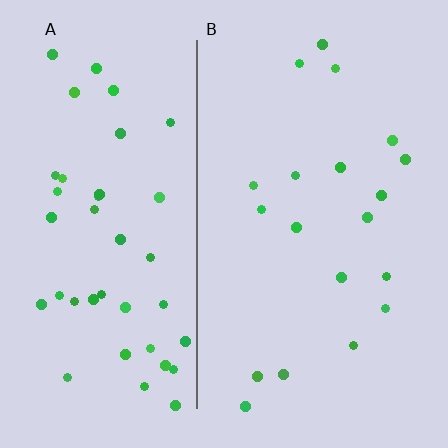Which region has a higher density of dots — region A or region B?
A (the left).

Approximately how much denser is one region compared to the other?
Approximately 2.2× — region A over region B.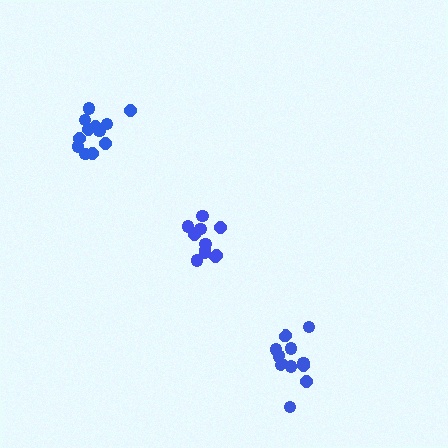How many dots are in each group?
Group 1: 11 dots, Group 2: 12 dots, Group 3: 11 dots (34 total).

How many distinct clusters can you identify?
There are 3 distinct clusters.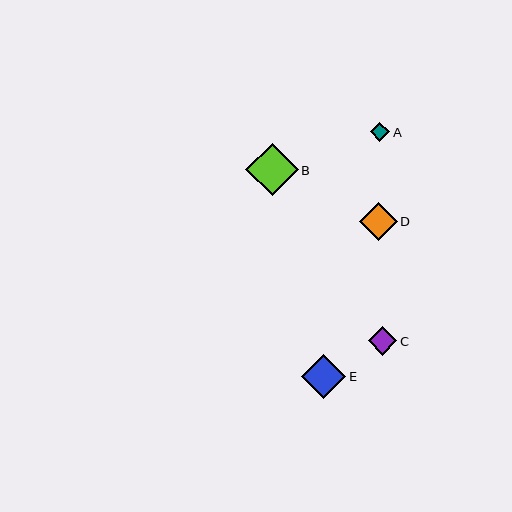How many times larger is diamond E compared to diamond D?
Diamond E is approximately 1.2 times the size of diamond D.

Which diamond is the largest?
Diamond B is the largest with a size of approximately 52 pixels.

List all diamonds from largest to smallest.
From largest to smallest: B, E, D, C, A.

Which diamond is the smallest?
Diamond A is the smallest with a size of approximately 19 pixels.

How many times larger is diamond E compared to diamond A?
Diamond E is approximately 2.3 times the size of diamond A.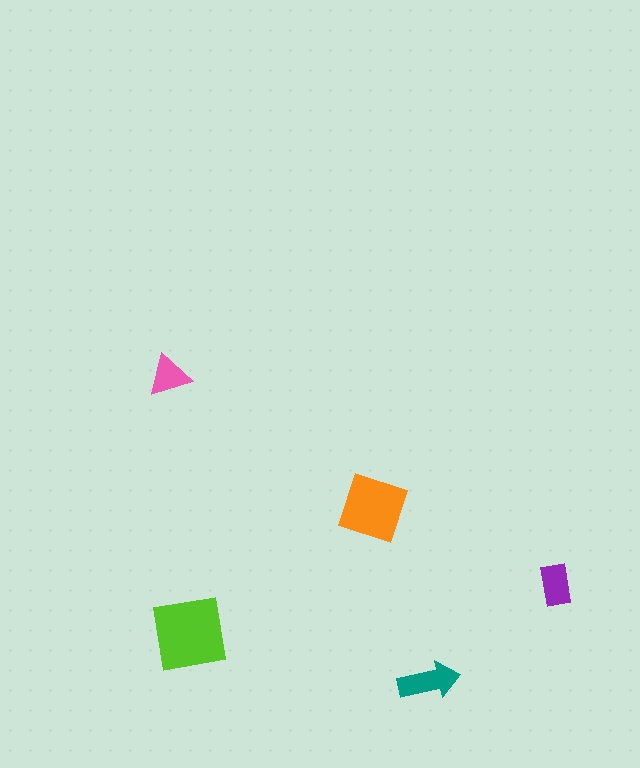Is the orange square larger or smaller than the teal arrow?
Larger.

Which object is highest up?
The pink triangle is topmost.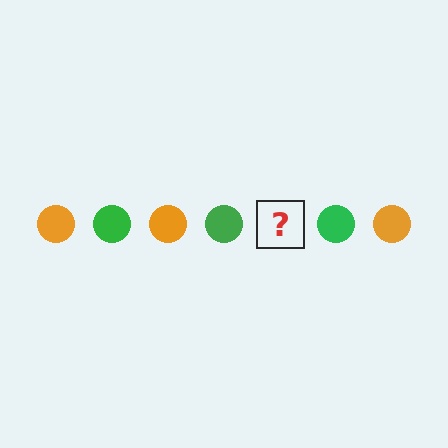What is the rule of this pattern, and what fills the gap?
The rule is that the pattern cycles through orange, green circles. The gap should be filled with an orange circle.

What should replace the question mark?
The question mark should be replaced with an orange circle.